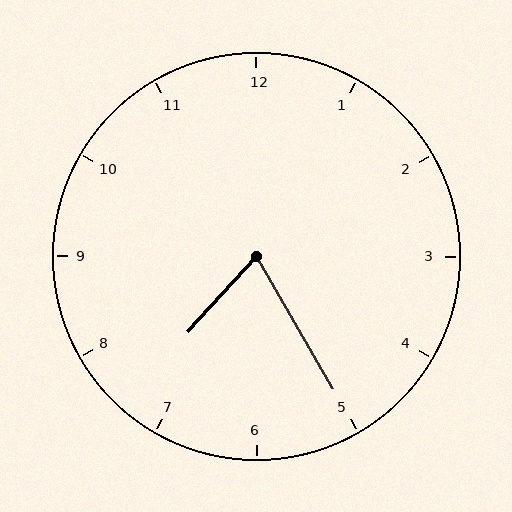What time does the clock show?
7:25.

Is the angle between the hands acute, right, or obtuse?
It is acute.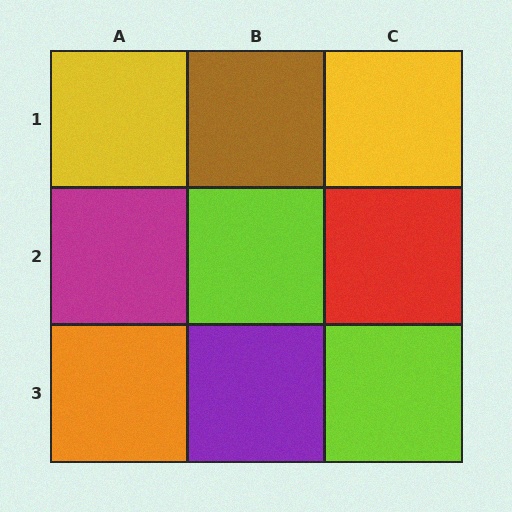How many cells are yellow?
2 cells are yellow.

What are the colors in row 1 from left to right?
Yellow, brown, yellow.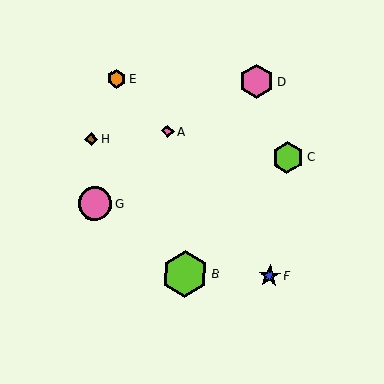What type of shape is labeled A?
Shape A is a pink diamond.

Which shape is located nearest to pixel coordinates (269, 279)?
The blue star (labeled F) at (269, 276) is nearest to that location.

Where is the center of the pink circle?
The center of the pink circle is at (95, 204).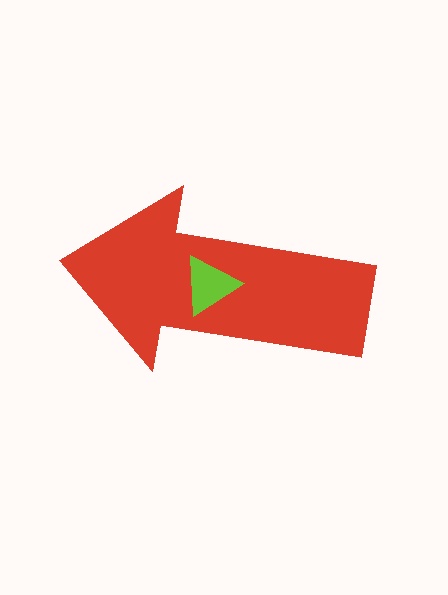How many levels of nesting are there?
2.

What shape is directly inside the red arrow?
The lime triangle.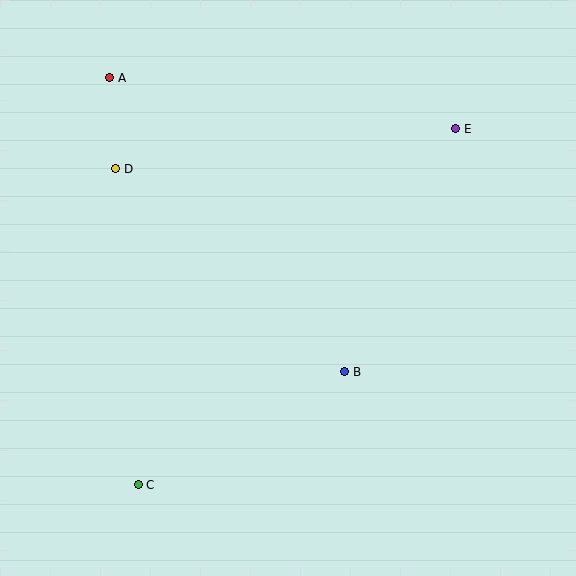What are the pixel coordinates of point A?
Point A is at (110, 78).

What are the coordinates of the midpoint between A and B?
The midpoint between A and B is at (227, 225).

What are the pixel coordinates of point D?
Point D is at (116, 169).